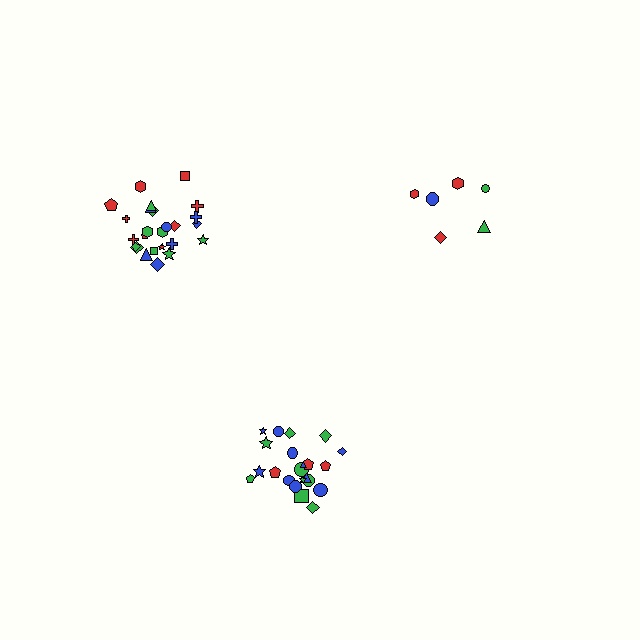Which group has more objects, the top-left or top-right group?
The top-left group.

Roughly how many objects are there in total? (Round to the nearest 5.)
Roughly 55 objects in total.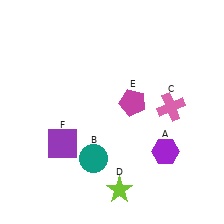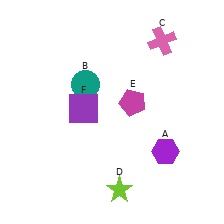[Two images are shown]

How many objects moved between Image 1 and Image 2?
3 objects moved between the two images.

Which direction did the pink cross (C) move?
The pink cross (C) moved up.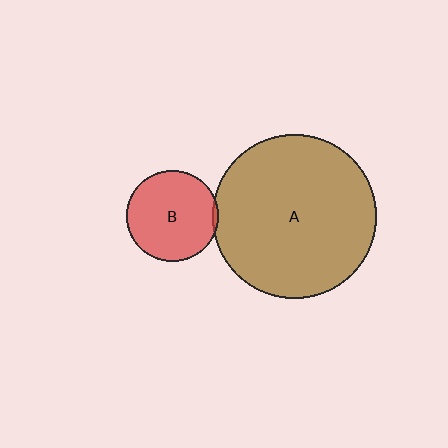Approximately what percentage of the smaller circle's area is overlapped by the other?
Approximately 5%.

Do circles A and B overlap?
Yes.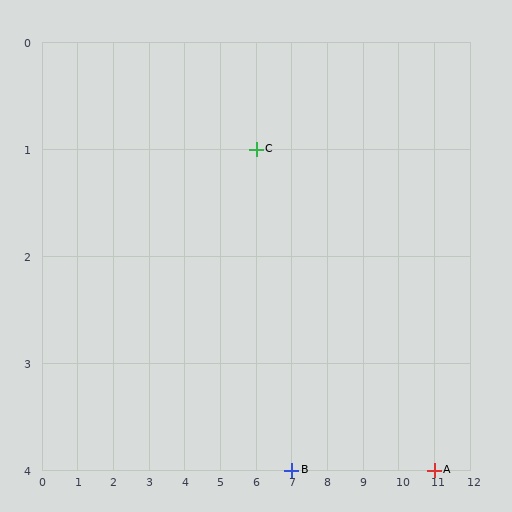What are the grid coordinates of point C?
Point C is at grid coordinates (6, 1).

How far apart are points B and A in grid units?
Points B and A are 4 columns apart.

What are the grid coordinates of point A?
Point A is at grid coordinates (11, 4).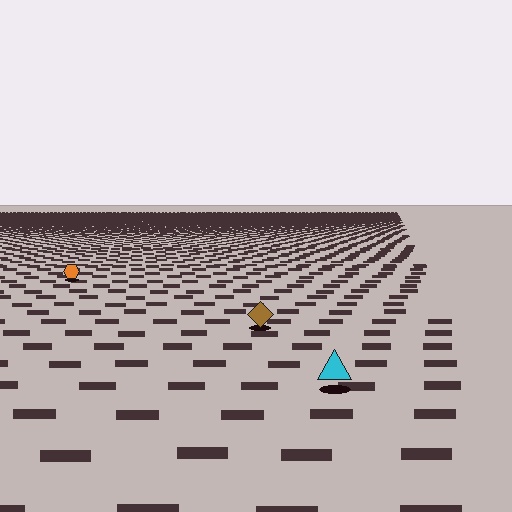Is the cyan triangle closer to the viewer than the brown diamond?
Yes. The cyan triangle is closer — you can tell from the texture gradient: the ground texture is coarser near it.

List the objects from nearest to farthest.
From nearest to farthest: the cyan triangle, the brown diamond, the orange hexagon.